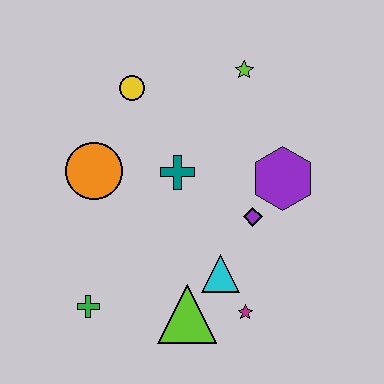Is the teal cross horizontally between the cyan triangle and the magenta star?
No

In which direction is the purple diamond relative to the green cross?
The purple diamond is to the right of the green cross.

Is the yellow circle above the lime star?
No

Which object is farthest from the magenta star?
The yellow circle is farthest from the magenta star.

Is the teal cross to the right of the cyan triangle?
No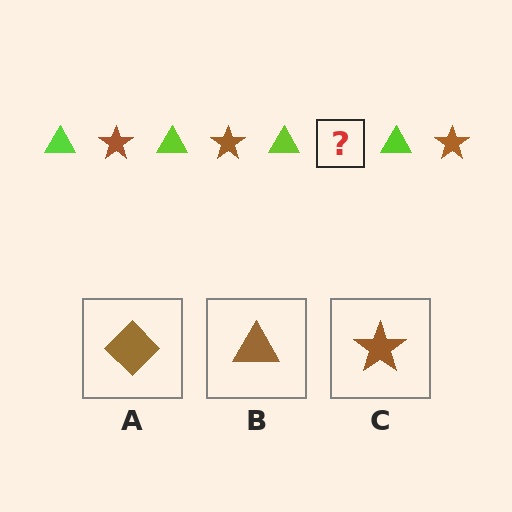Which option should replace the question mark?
Option C.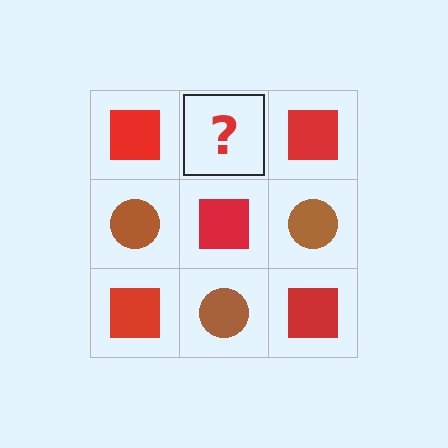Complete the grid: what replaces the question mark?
The question mark should be replaced with a brown circle.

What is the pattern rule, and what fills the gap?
The rule is that it alternates red square and brown circle in a checkerboard pattern. The gap should be filled with a brown circle.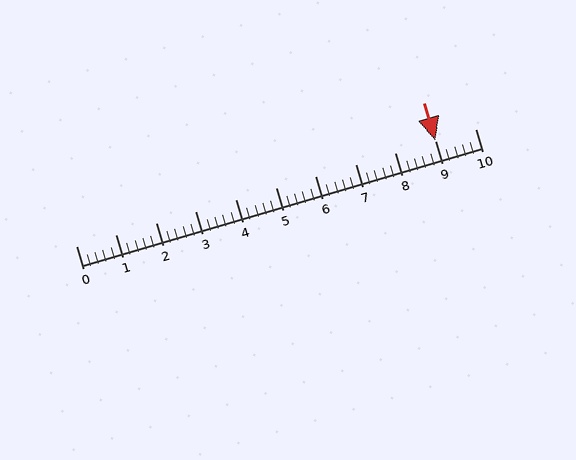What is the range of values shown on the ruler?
The ruler shows values from 0 to 10.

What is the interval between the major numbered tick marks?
The major tick marks are spaced 1 units apart.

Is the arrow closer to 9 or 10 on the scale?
The arrow is closer to 9.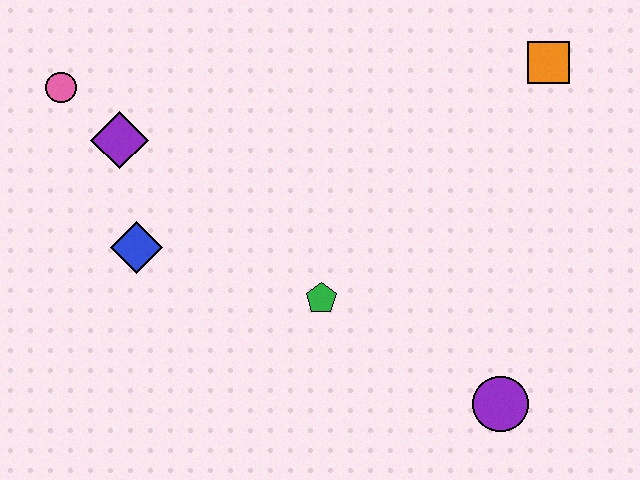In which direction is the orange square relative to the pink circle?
The orange square is to the right of the pink circle.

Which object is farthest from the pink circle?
The purple circle is farthest from the pink circle.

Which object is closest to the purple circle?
The green pentagon is closest to the purple circle.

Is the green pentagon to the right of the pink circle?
Yes